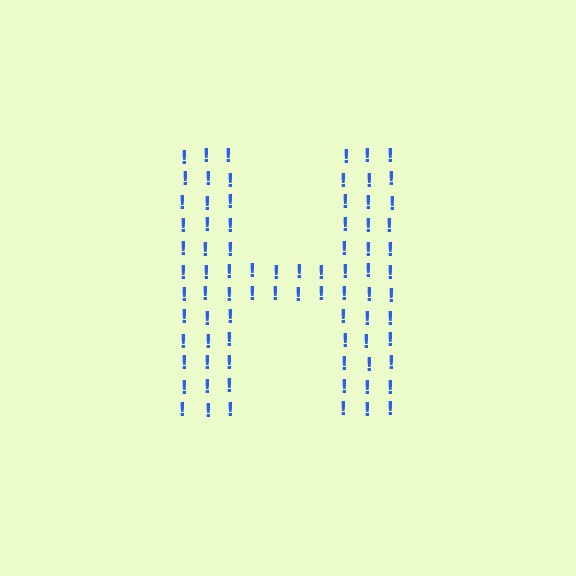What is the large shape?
The large shape is the letter H.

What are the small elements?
The small elements are exclamation marks.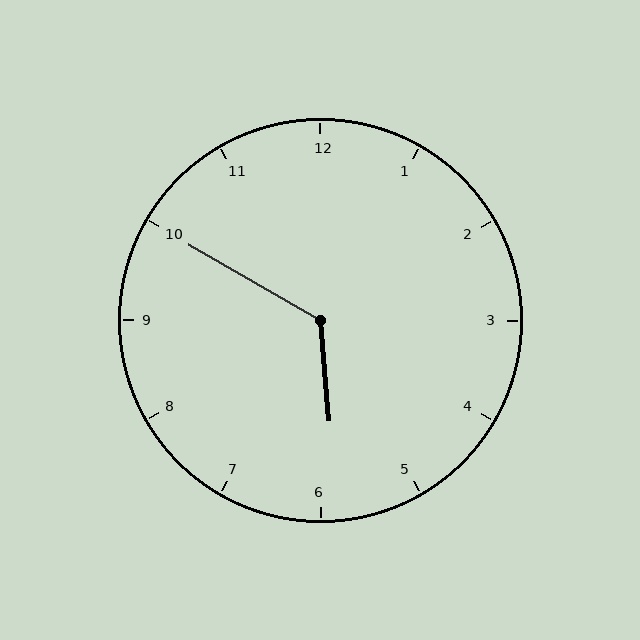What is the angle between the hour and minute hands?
Approximately 125 degrees.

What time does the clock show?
5:50.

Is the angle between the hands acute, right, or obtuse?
It is obtuse.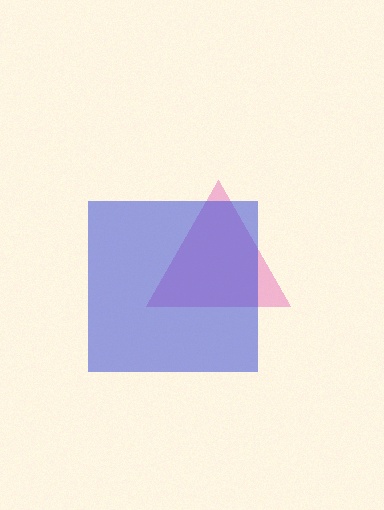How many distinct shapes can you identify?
There are 2 distinct shapes: a pink triangle, a blue square.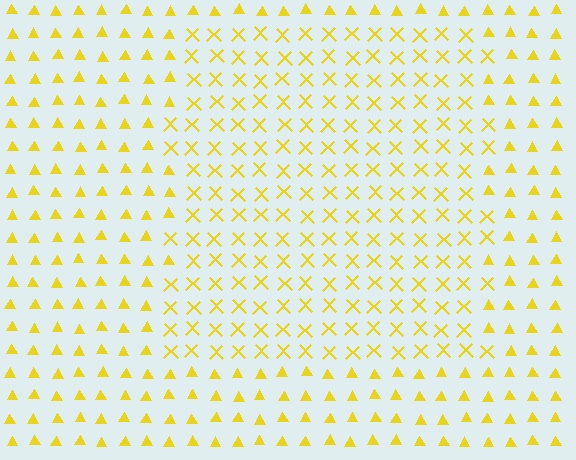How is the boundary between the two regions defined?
The boundary is defined by a change in element shape: X marks inside vs. triangles outside. All elements share the same color and spacing.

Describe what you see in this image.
The image is filled with small yellow elements arranged in a uniform grid. A rectangle-shaped region contains X marks, while the surrounding area contains triangles. The boundary is defined purely by the change in element shape.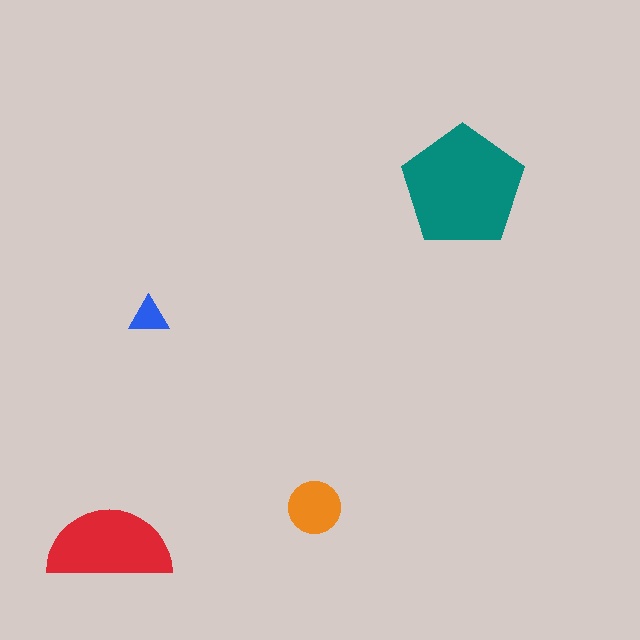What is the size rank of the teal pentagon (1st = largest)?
1st.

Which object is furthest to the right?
The teal pentagon is rightmost.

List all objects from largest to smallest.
The teal pentagon, the red semicircle, the orange circle, the blue triangle.